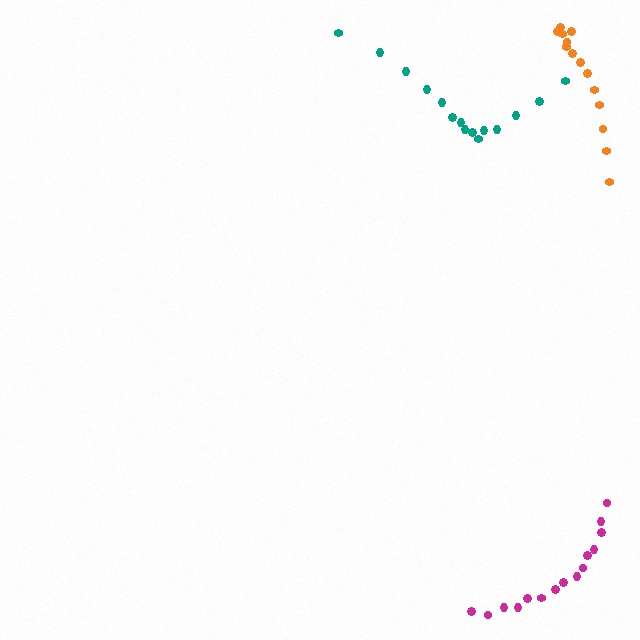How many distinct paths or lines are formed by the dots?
There are 3 distinct paths.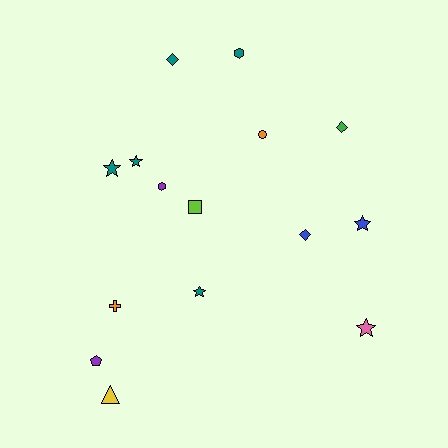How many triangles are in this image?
There is 1 triangle.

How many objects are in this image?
There are 15 objects.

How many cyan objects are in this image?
There are no cyan objects.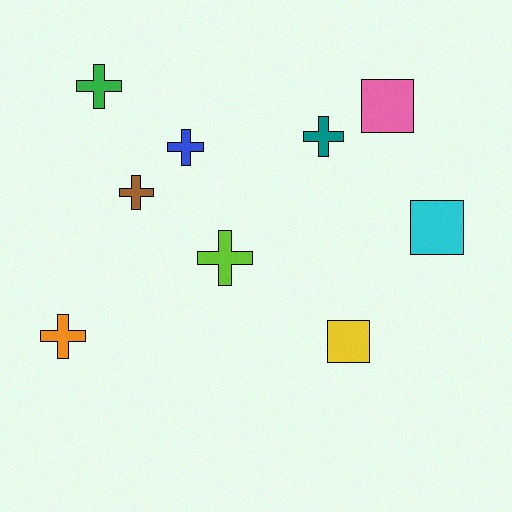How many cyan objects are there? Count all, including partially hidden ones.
There is 1 cyan object.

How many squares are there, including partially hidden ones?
There are 3 squares.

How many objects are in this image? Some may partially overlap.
There are 9 objects.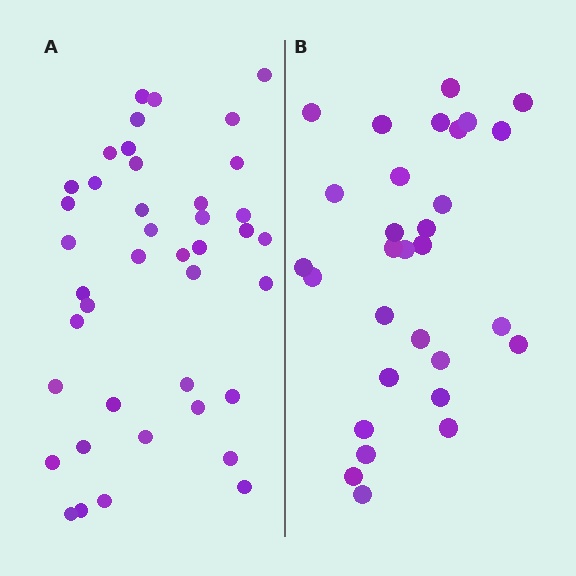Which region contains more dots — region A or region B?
Region A (the left region) has more dots.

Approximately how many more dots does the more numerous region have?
Region A has roughly 12 or so more dots than region B.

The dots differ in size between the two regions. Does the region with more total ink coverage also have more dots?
No. Region B has more total ink coverage because its dots are larger, but region A actually contains more individual dots. Total area can be misleading — the number of items is what matters here.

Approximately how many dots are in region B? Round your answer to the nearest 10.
About 30 dots.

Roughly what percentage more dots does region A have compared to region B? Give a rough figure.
About 35% more.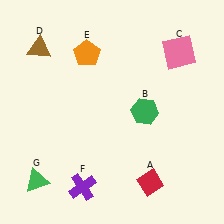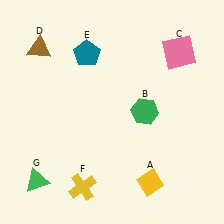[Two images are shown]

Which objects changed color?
A changed from red to yellow. E changed from orange to teal. F changed from purple to yellow.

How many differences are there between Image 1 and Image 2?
There are 3 differences between the two images.